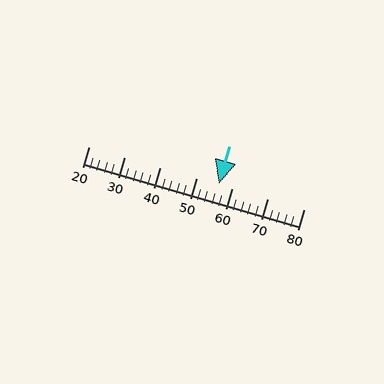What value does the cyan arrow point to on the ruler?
The cyan arrow points to approximately 56.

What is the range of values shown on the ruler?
The ruler shows values from 20 to 80.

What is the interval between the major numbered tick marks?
The major tick marks are spaced 10 units apart.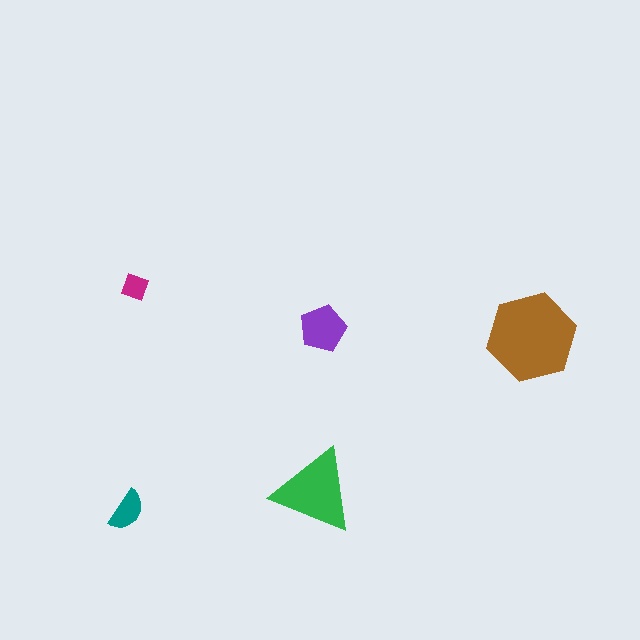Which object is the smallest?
The magenta diamond.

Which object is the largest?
The brown hexagon.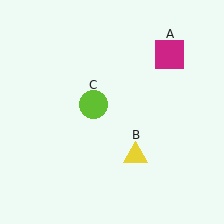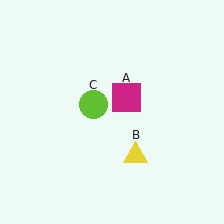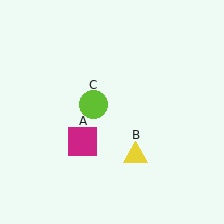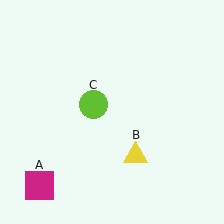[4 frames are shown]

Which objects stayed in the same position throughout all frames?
Yellow triangle (object B) and lime circle (object C) remained stationary.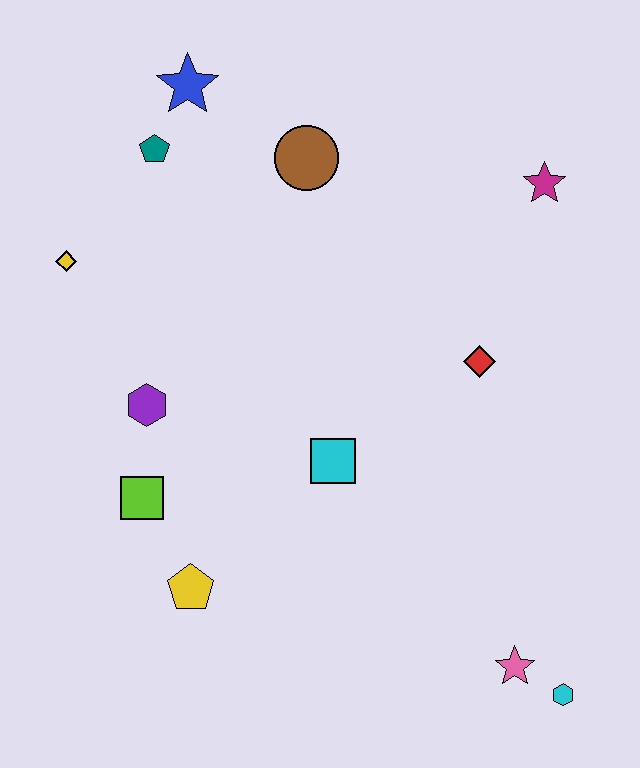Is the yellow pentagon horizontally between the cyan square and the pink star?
No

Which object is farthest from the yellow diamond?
The cyan hexagon is farthest from the yellow diamond.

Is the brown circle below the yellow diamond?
No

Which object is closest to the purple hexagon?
The lime square is closest to the purple hexagon.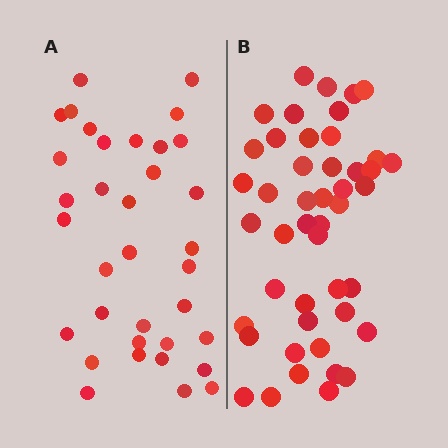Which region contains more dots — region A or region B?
Region B (the right region) has more dots.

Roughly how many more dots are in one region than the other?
Region B has roughly 12 or so more dots than region A.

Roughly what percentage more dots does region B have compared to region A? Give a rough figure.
About 30% more.